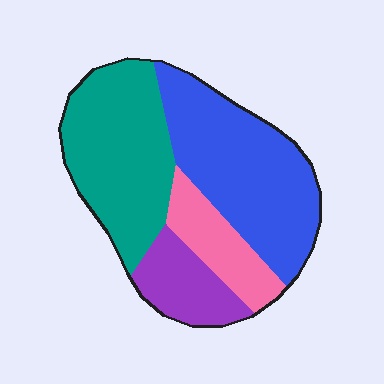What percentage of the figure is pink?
Pink takes up about one eighth (1/8) of the figure.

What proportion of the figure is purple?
Purple covers about 15% of the figure.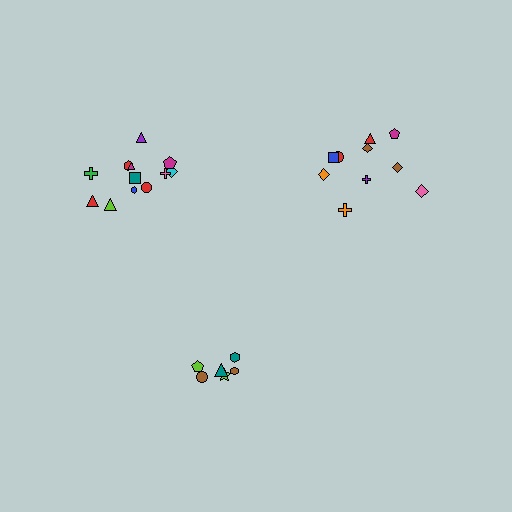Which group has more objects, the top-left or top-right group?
The top-left group.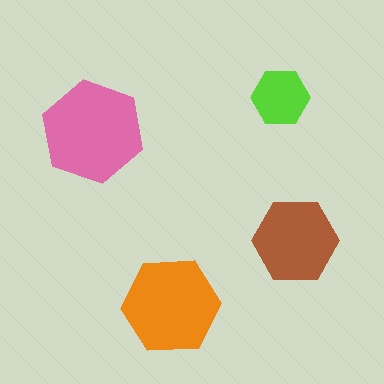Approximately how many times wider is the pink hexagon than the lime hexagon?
About 2 times wider.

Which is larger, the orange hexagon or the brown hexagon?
The orange one.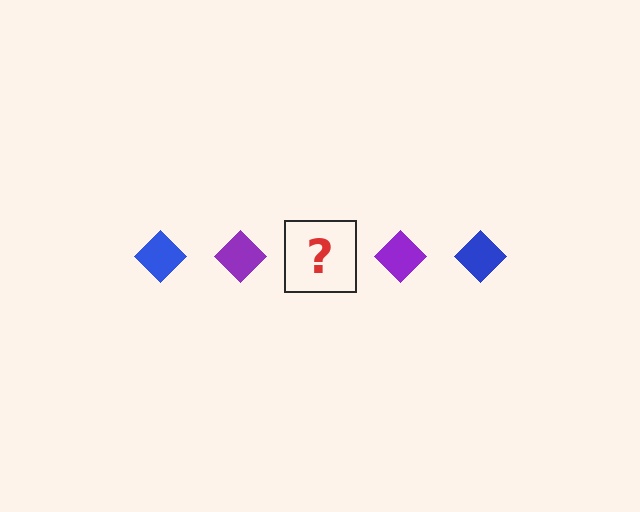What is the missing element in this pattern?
The missing element is a blue diamond.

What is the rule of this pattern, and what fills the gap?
The rule is that the pattern cycles through blue, purple diamonds. The gap should be filled with a blue diamond.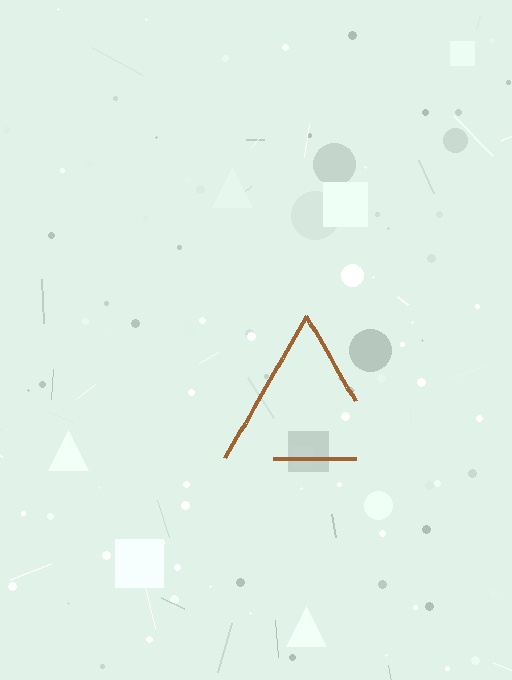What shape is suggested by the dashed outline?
The dashed outline suggests a triangle.